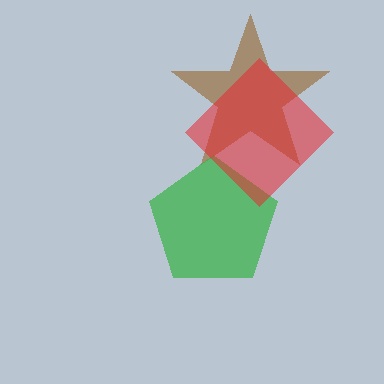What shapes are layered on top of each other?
The layered shapes are: a brown star, a green pentagon, a red diamond.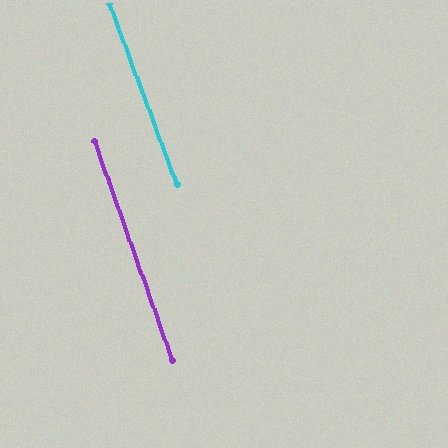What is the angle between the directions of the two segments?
Approximately 1 degree.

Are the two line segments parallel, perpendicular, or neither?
Parallel — their directions differ by only 0.9°.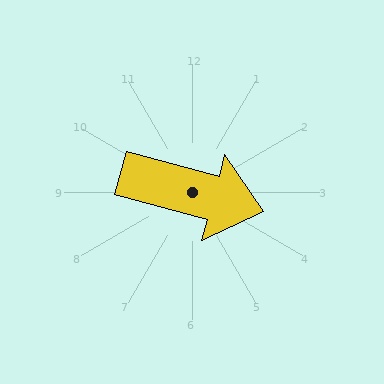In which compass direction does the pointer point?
East.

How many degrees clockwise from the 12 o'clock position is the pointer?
Approximately 105 degrees.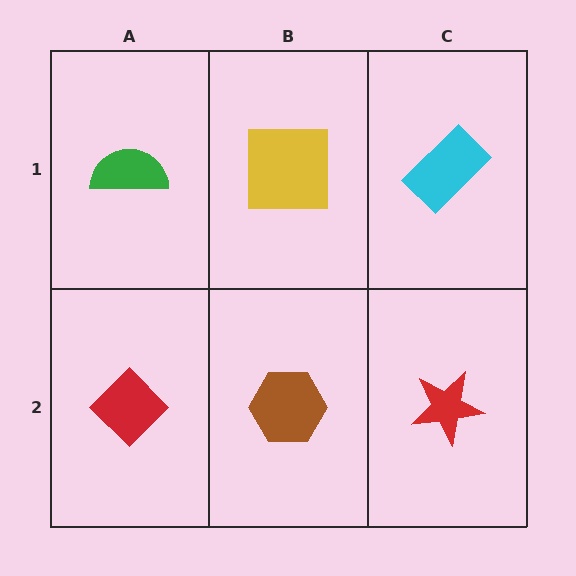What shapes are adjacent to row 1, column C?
A red star (row 2, column C), a yellow square (row 1, column B).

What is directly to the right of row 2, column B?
A red star.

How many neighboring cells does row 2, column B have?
3.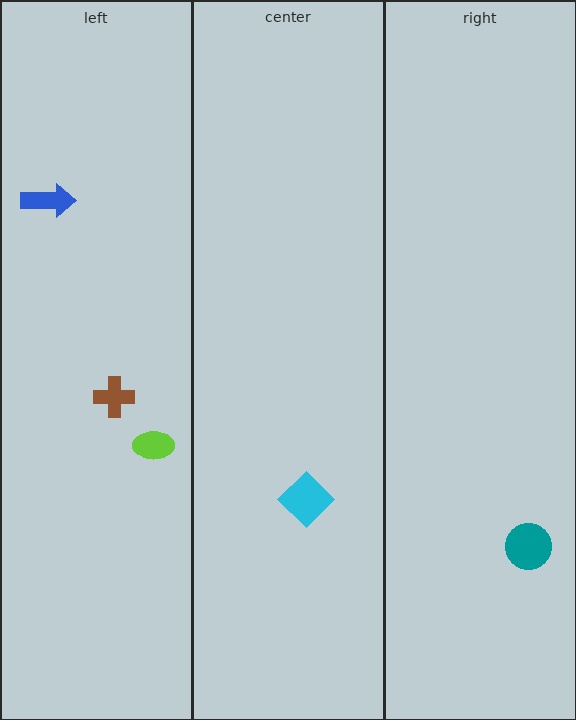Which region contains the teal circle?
The right region.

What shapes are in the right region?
The teal circle.